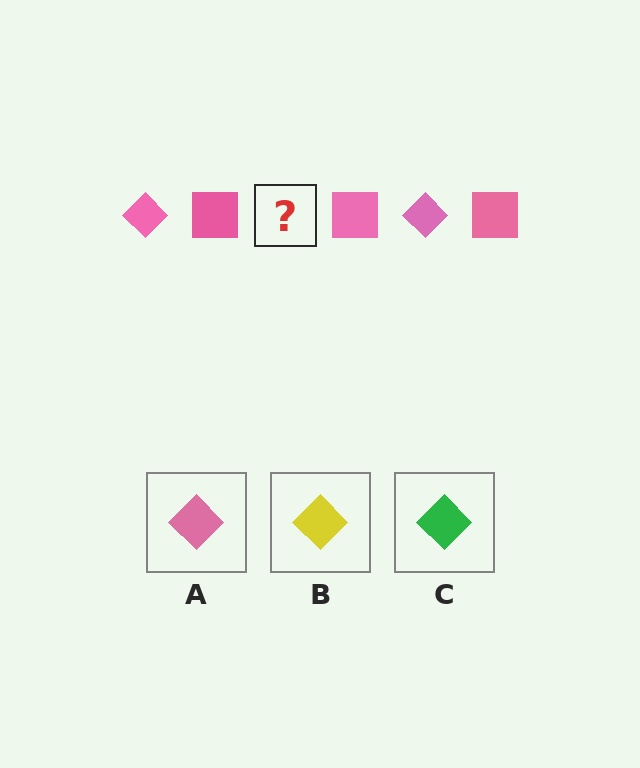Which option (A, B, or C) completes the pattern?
A.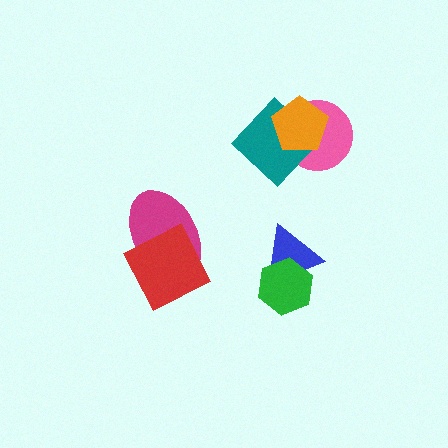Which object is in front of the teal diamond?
The orange pentagon is in front of the teal diamond.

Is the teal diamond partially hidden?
Yes, it is partially covered by another shape.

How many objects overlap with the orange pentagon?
2 objects overlap with the orange pentagon.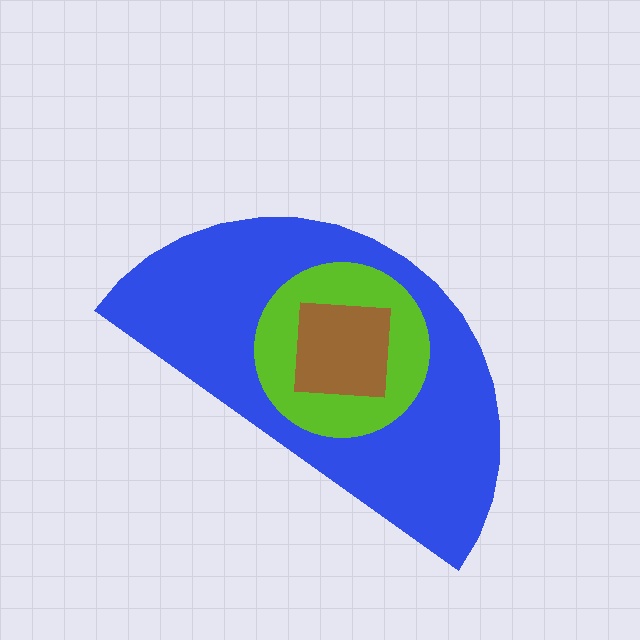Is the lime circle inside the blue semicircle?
Yes.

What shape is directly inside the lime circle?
The brown square.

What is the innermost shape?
The brown square.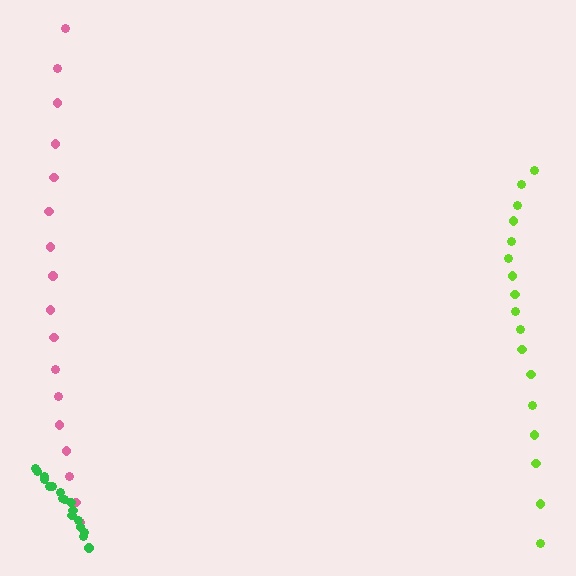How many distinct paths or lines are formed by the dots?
There are 3 distinct paths.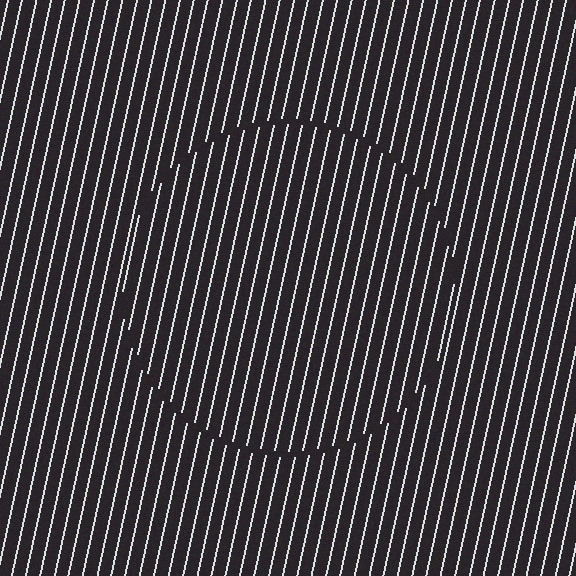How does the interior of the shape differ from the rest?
The interior of the shape contains the same grating, shifted by half a period — the contour is defined by the phase discontinuity where line-ends from the inner and outer gratings abut.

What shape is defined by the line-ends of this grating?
An illusory circle. The interior of the shape contains the same grating, shifted by half a period — the contour is defined by the phase discontinuity where line-ends from the inner and outer gratings abut.